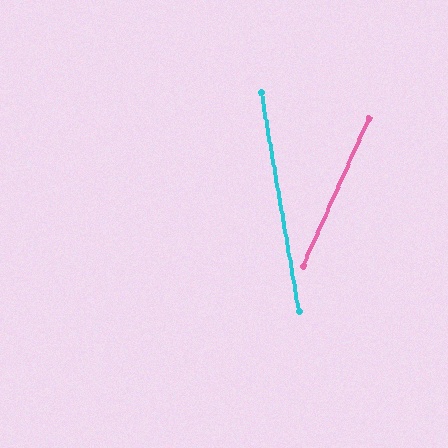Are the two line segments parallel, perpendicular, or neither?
Neither parallel nor perpendicular — they differ by about 33°.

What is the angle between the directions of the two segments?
Approximately 33 degrees.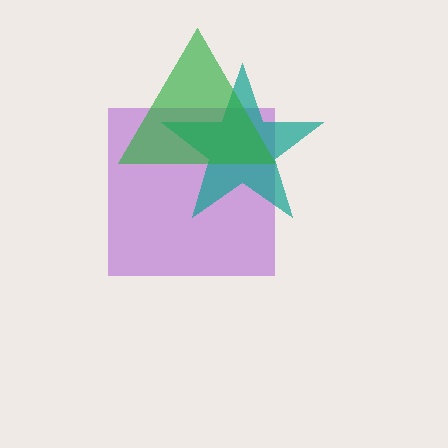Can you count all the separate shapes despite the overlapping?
Yes, there are 3 separate shapes.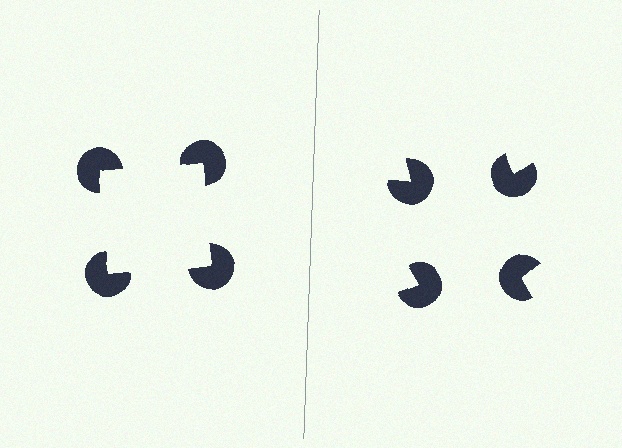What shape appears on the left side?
An illusory square.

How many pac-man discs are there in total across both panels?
8 — 4 on each side.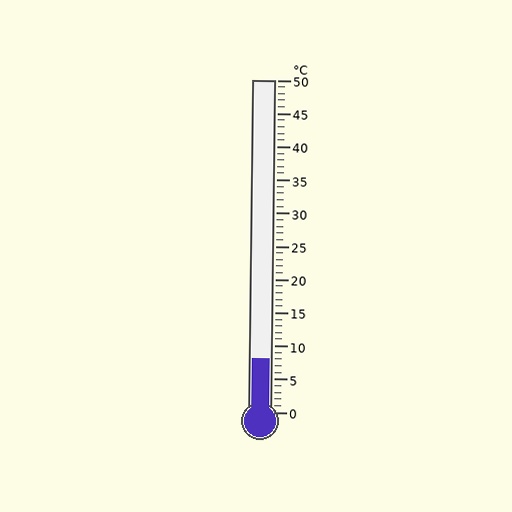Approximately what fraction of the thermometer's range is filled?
The thermometer is filled to approximately 15% of its range.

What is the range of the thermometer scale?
The thermometer scale ranges from 0°C to 50°C.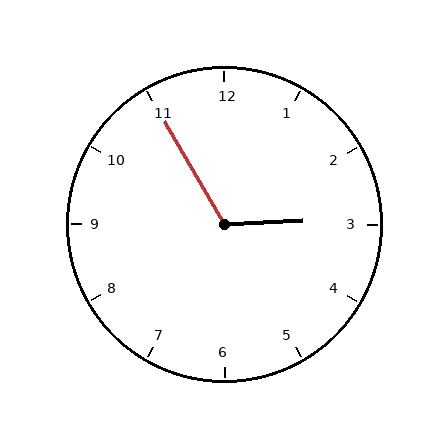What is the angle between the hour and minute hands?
Approximately 118 degrees.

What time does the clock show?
2:55.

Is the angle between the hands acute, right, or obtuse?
It is obtuse.